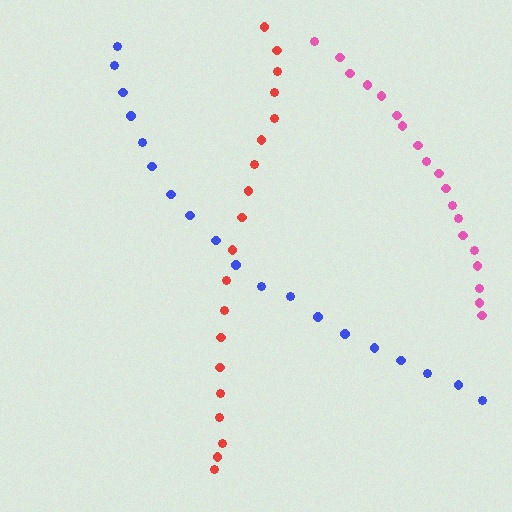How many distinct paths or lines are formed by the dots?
There are 3 distinct paths.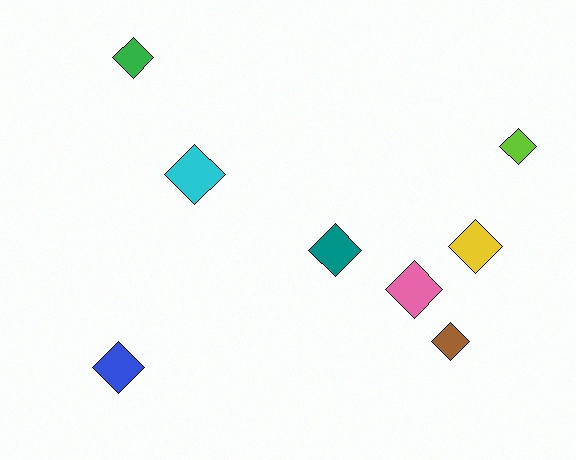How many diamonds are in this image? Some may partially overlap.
There are 8 diamonds.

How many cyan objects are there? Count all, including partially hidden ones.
There is 1 cyan object.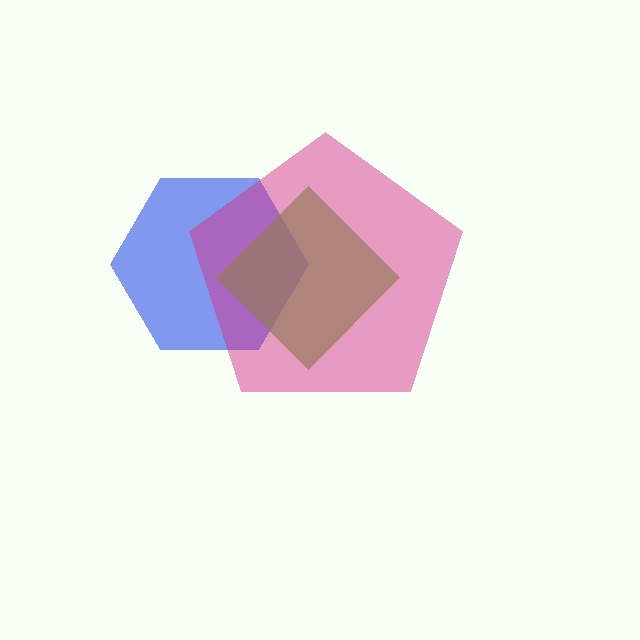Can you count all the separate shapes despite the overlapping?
Yes, there are 3 separate shapes.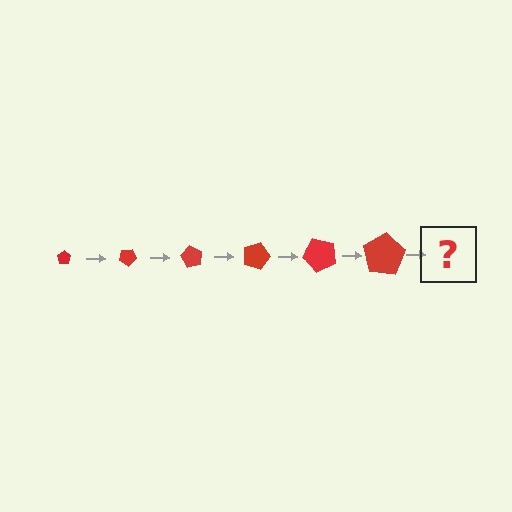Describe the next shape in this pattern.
It should be a pentagon, larger than the previous one and rotated 180 degrees from the start.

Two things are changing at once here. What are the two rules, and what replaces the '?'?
The two rules are that the pentagon grows larger each step and it rotates 30 degrees each step. The '?' should be a pentagon, larger than the previous one and rotated 180 degrees from the start.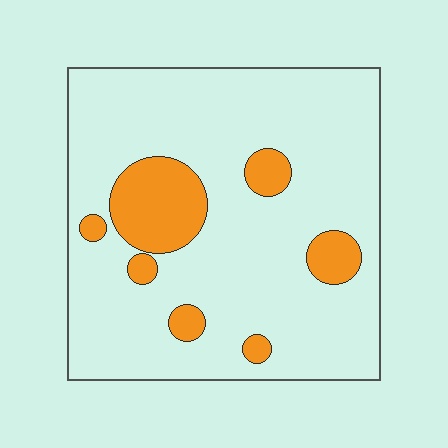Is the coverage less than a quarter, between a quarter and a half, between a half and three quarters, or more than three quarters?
Less than a quarter.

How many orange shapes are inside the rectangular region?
7.